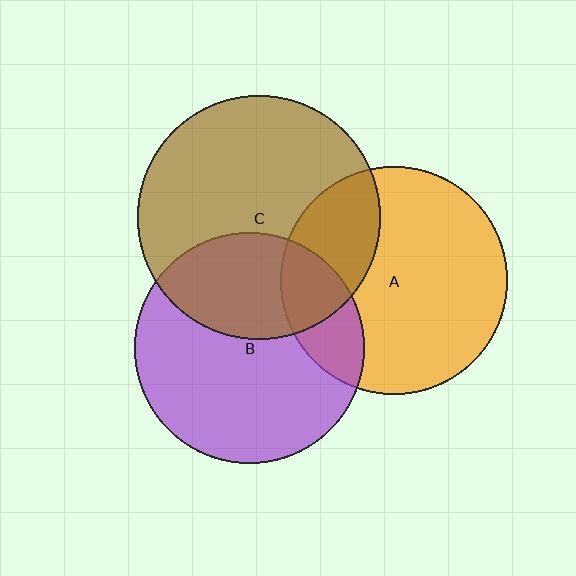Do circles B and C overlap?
Yes.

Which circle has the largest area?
Circle C (brown).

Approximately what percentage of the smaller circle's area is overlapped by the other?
Approximately 35%.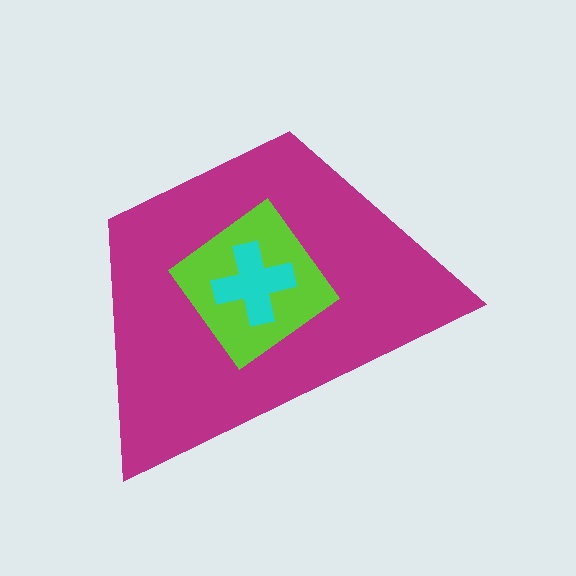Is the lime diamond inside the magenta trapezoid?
Yes.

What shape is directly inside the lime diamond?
The cyan cross.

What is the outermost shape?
The magenta trapezoid.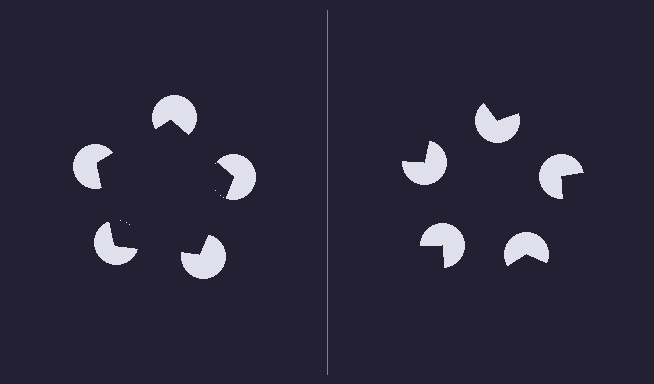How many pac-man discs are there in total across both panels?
10 — 5 on each side.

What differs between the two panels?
The pac-man discs are positioned identically on both sides; only the wedge orientations differ. On the left they align to a pentagon; on the right they are misaligned.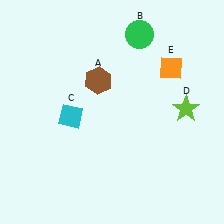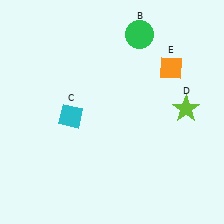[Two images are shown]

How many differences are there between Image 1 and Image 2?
There is 1 difference between the two images.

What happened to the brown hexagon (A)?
The brown hexagon (A) was removed in Image 2. It was in the top-left area of Image 1.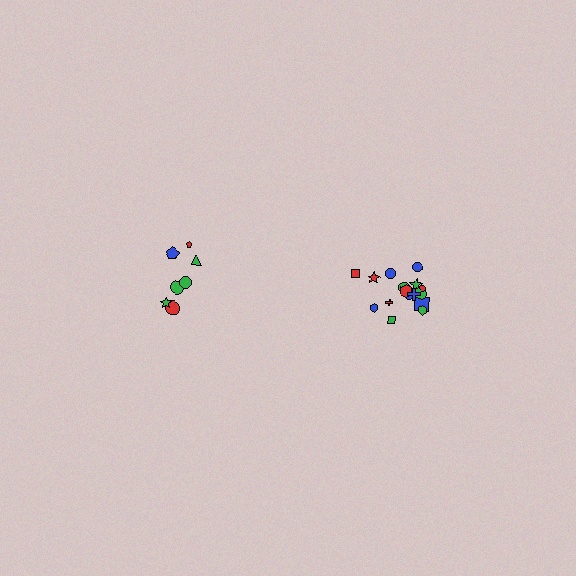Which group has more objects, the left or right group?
The right group.